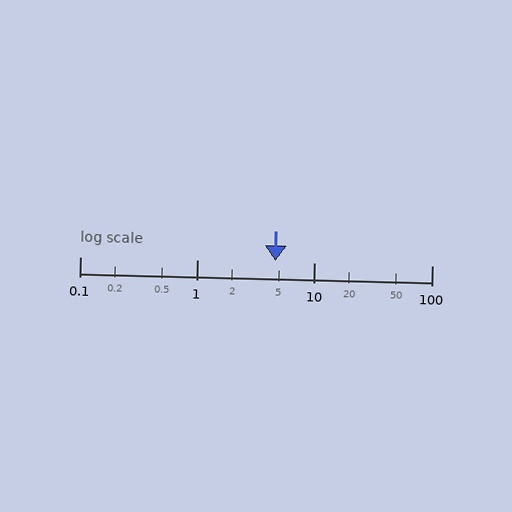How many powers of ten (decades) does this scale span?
The scale spans 3 decades, from 0.1 to 100.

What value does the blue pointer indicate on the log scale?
The pointer indicates approximately 4.6.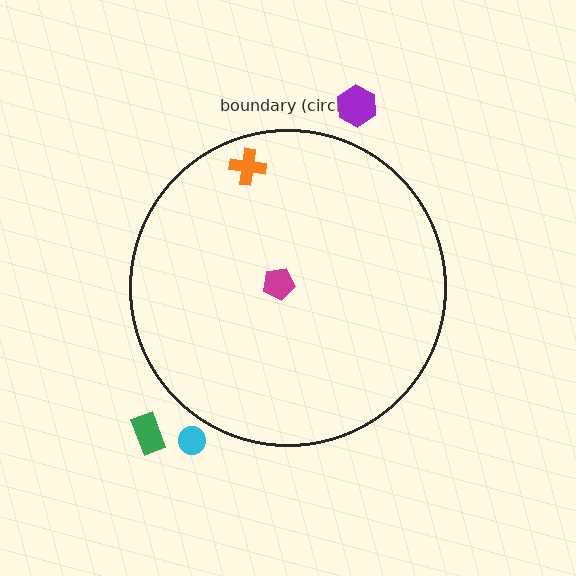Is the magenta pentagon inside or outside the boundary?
Inside.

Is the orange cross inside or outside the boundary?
Inside.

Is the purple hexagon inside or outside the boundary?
Outside.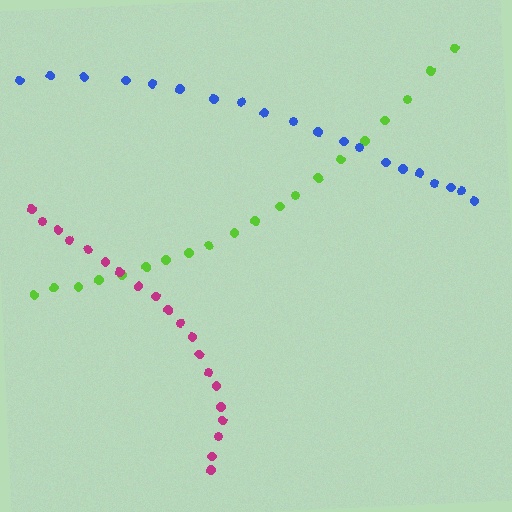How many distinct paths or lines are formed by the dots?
There are 3 distinct paths.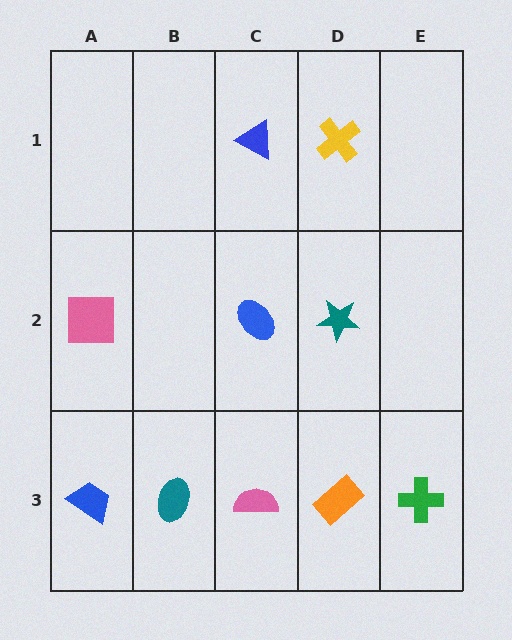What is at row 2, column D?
A teal star.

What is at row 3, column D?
An orange rectangle.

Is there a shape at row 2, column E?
No, that cell is empty.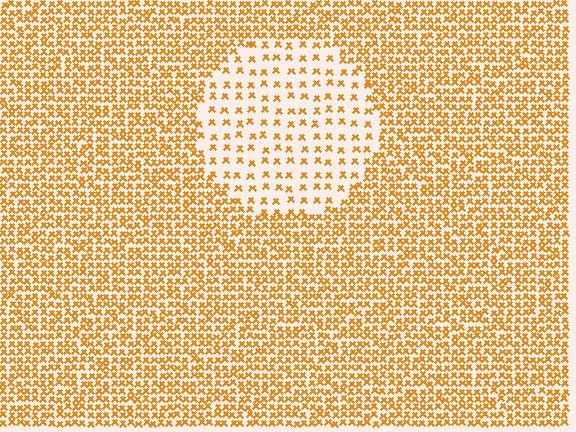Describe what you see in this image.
The image contains small orange elements arranged at two different densities. A circle-shaped region is visible where the elements are less densely packed than the surrounding area.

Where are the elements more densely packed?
The elements are more densely packed outside the circle boundary.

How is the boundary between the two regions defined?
The boundary is defined by a change in element density (approximately 2.7x ratio). All elements are the same color, size, and shape.